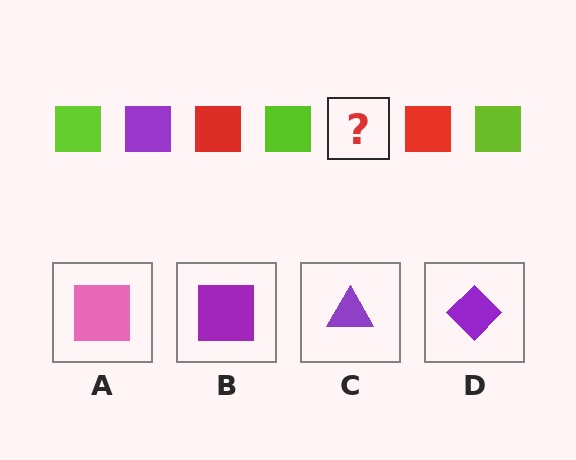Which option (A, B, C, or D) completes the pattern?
B.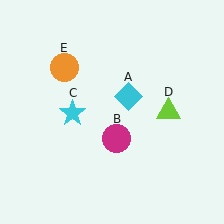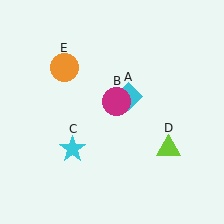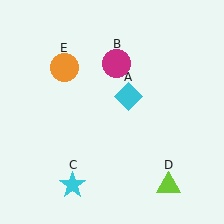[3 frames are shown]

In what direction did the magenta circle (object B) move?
The magenta circle (object B) moved up.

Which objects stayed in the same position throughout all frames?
Cyan diamond (object A) and orange circle (object E) remained stationary.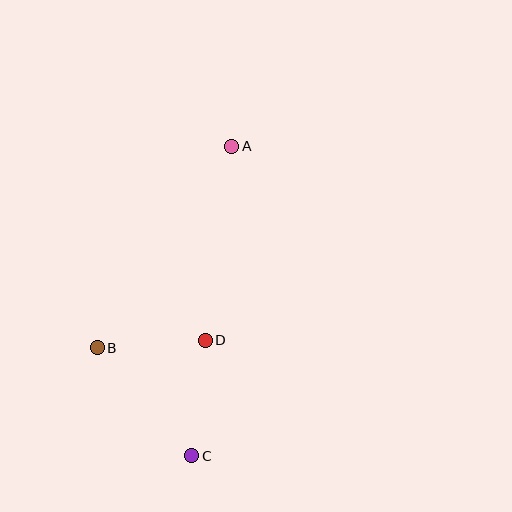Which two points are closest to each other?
Points B and D are closest to each other.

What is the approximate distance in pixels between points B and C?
The distance between B and C is approximately 143 pixels.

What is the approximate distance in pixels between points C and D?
The distance between C and D is approximately 116 pixels.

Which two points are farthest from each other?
Points A and C are farthest from each other.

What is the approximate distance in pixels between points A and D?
The distance between A and D is approximately 196 pixels.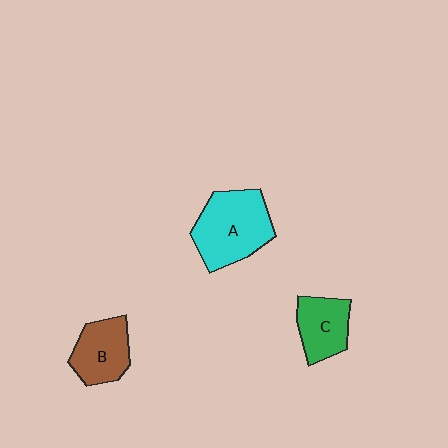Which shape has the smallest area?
Shape C (green).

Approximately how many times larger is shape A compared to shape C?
Approximately 1.6 times.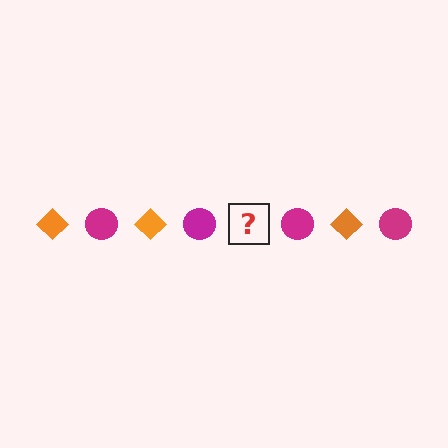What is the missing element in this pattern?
The missing element is an orange diamond.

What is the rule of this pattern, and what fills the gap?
The rule is that the pattern alternates between orange diamond and magenta circle. The gap should be filled with an orange diamond.